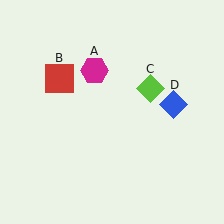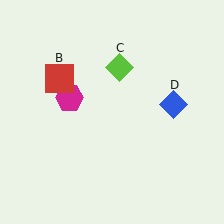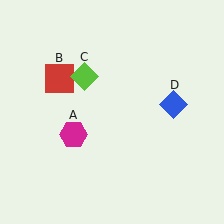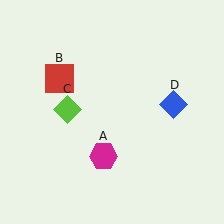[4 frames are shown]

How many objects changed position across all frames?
2 objects changed position: magenta hexagon (object A), lime diamond (object C).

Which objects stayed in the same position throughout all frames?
Red square (object B) and blue diamond (object D) remained stationary.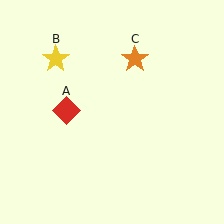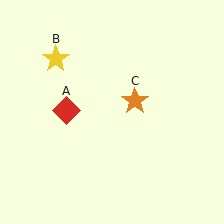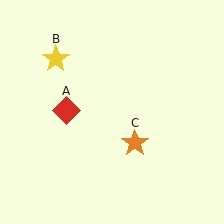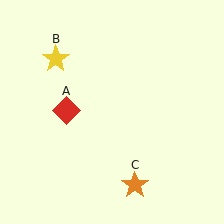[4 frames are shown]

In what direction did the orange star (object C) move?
The orange star (object C) moved down.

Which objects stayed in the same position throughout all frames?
Red diamond (object A) and yellow star (object B) remained stationary.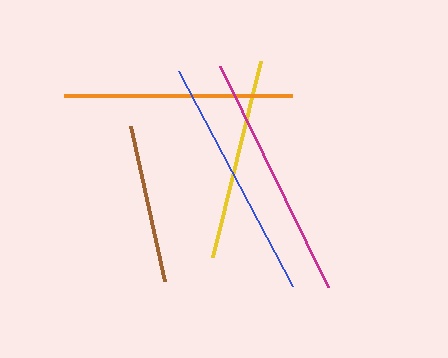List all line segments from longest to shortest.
From longest to shortest: magenta, blue, orange, yellow, brown.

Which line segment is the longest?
The magenta line is the longest at approximately 246 pixels.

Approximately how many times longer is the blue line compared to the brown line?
The blue line is approximately 1.5 times the length of the brown line.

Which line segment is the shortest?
The brown line is the shortest at approximately 159 pixels.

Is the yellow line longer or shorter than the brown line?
The yellow line is longer than the brown line.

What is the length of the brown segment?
The brown segment is approximately 159 pixels long.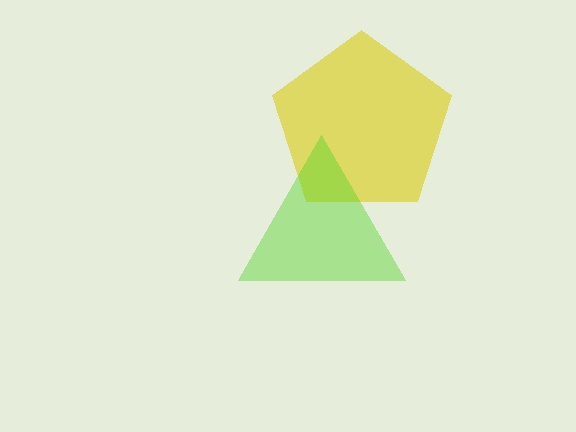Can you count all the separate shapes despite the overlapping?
Yes, there are 2 separate shapes.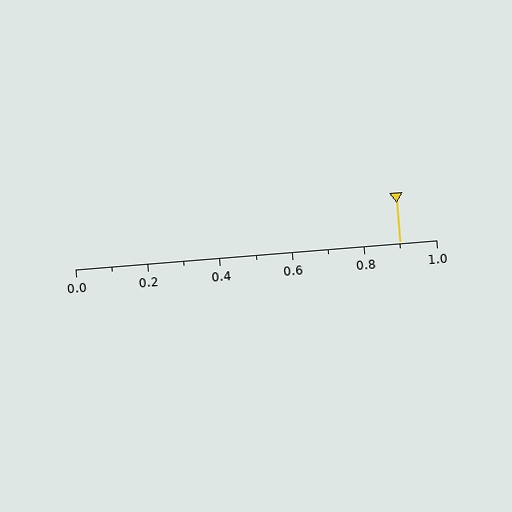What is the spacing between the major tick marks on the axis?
The major ticks are spaced 0.2 apart.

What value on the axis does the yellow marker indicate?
The marker indicates approximately 0.9.